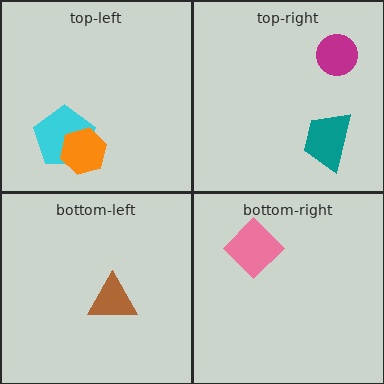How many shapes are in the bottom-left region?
1.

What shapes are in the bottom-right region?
The pink diamond.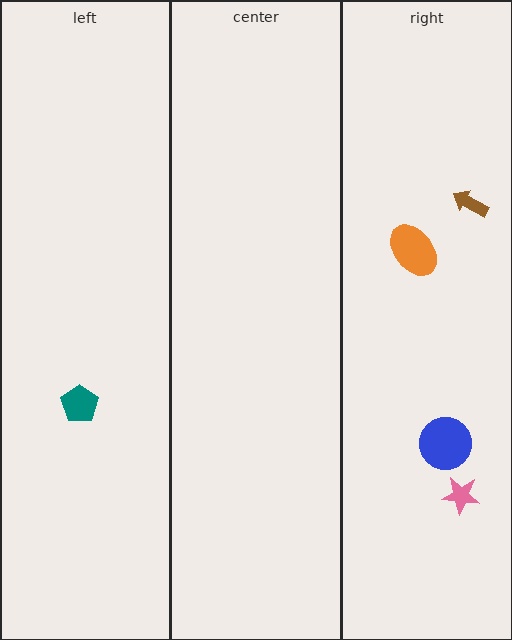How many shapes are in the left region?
1.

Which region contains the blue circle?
The right region.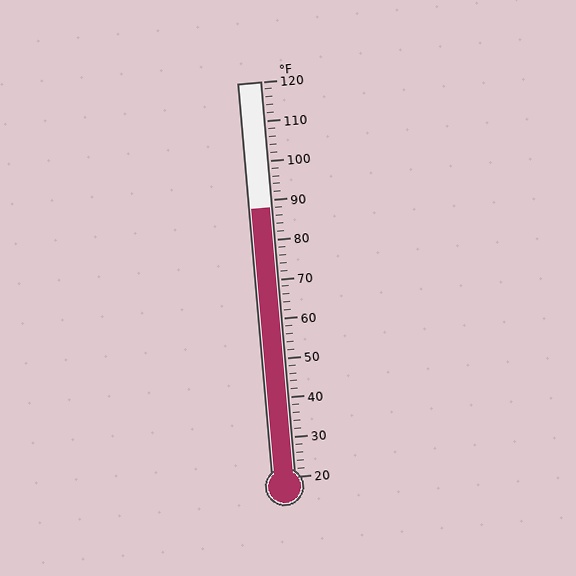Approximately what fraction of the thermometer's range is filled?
The thermometer is filled to approximately 70% of its range.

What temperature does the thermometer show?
The thermometer shows approximately 88°F.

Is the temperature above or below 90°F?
The temperature is below 90°F.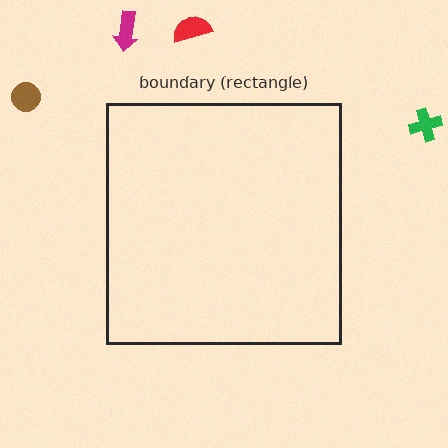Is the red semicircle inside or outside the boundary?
Outside.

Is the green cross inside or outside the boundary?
Outside.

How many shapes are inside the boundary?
0 inside, 4 outside.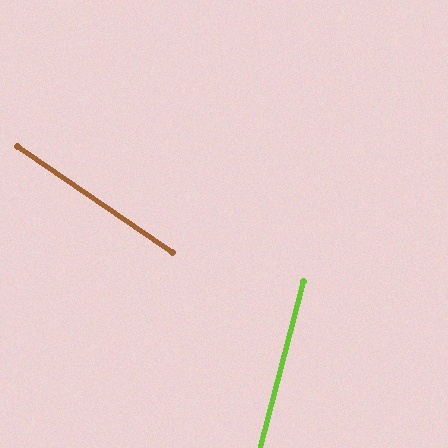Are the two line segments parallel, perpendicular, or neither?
Neither parallel nor perpendicular — they differ by about 70°.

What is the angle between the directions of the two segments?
Approximately 70 degrees.